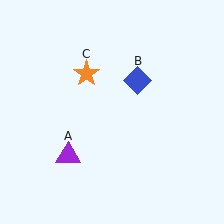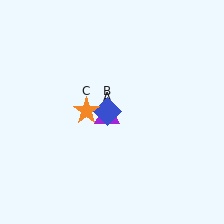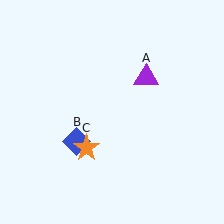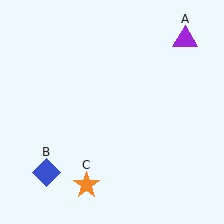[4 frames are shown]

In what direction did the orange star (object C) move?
The orange star (object C) moved down.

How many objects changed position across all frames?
3 objects changed position: purple triangle (object A), blue diamond (object B), orange star (object C).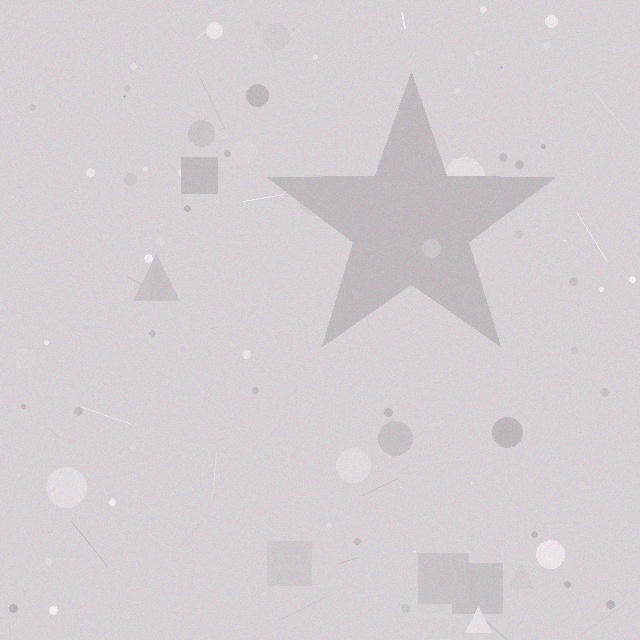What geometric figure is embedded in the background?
A star is embedded in the background.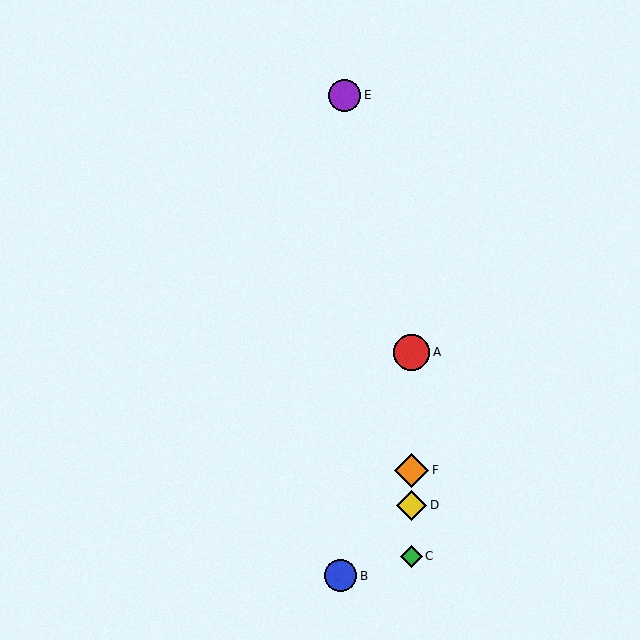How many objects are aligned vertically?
4 objects (A, C, D, F) are aligned vertically.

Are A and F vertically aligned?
Yes, both are at x≈412.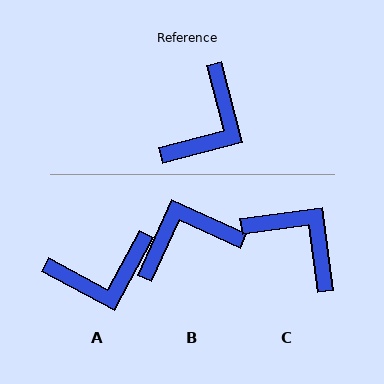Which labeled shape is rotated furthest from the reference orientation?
B, about 141 degrees away.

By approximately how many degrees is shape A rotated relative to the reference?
Approximately 43 degrees clockwise.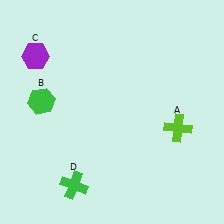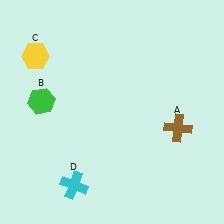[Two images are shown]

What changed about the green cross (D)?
In Image 1, D is green. In Image 2, it changed to cyan.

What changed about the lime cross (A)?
In Image 1, A is lime. In Image 2, it changed to brown.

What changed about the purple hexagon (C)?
In Image 1, C is purple. In Image 2, it changed to yellow.